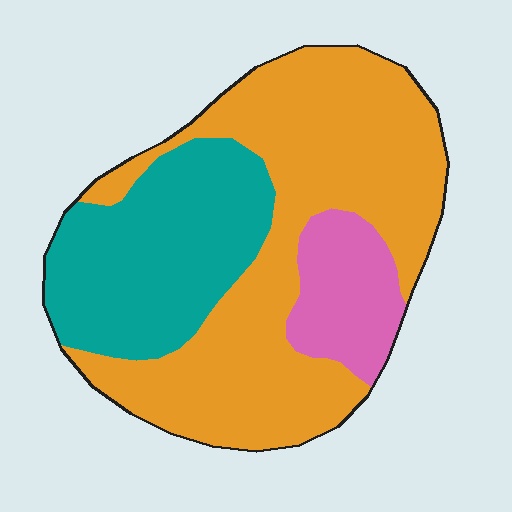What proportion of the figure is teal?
Teal takes up about one third (1/3) of the figure.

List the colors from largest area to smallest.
From largest to smallest: orange, teal, pink.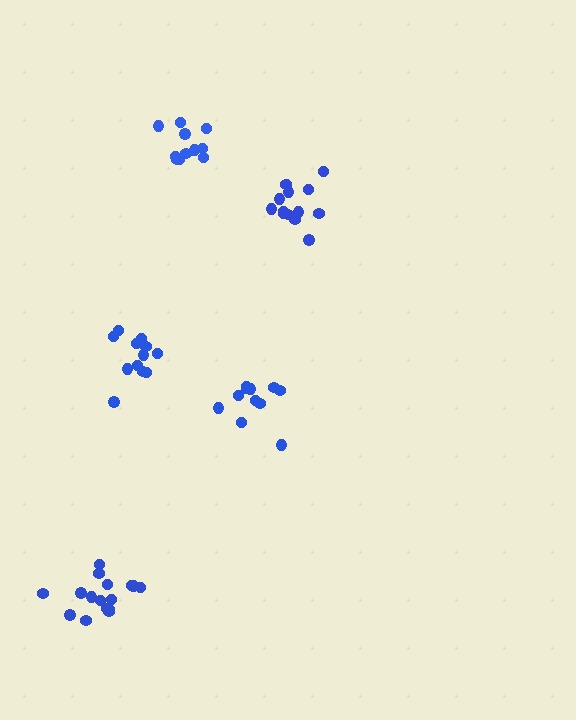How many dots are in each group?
Group 1: 12 dots, Group 2: 11 dots, Group 3: 14 dots, Group 4: 11 dots, Group 5: 16 dots (64 total).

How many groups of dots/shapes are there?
There are 5 groups.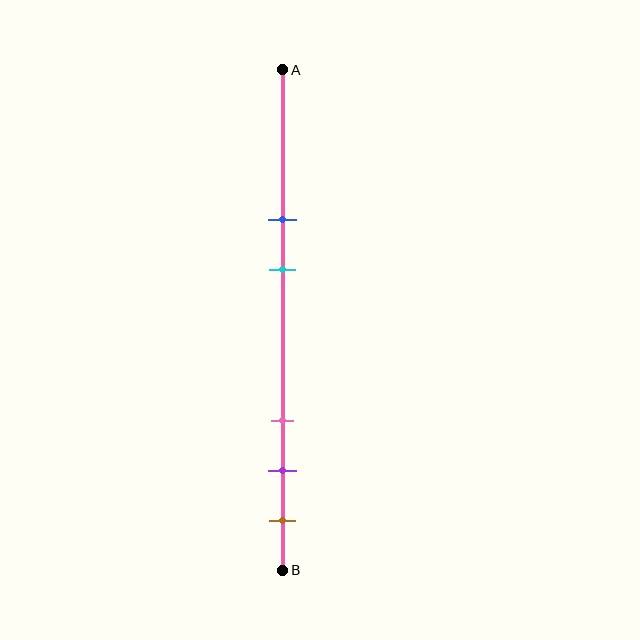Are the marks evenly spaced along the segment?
No, the marks are not evenly spaced.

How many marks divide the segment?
There are 5 marks dividing the segment.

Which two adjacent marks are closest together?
The purple and brown marks are the closest adjacent pair.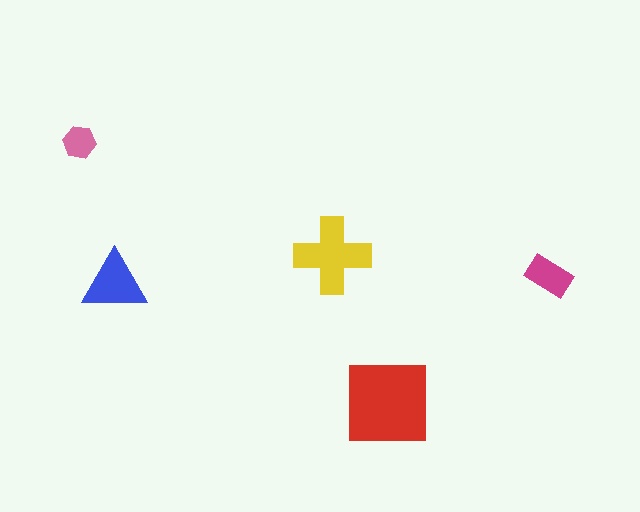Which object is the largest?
The red square.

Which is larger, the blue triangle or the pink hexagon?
The blue triangle.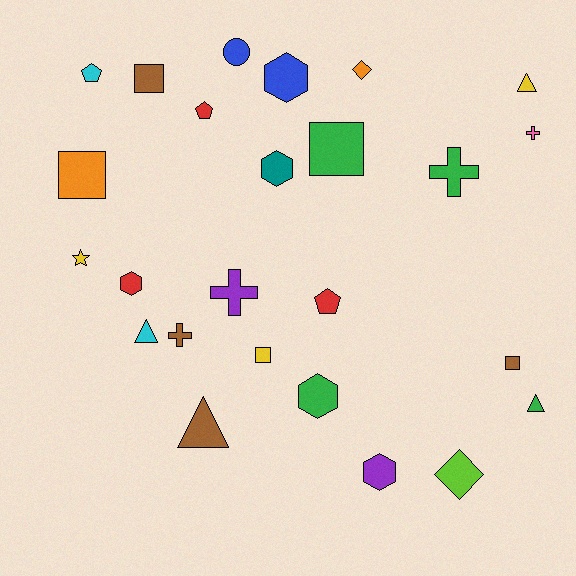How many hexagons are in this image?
There are 5 hexagons.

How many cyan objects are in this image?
There are 2 cyan objects.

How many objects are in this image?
There are 25 objects.